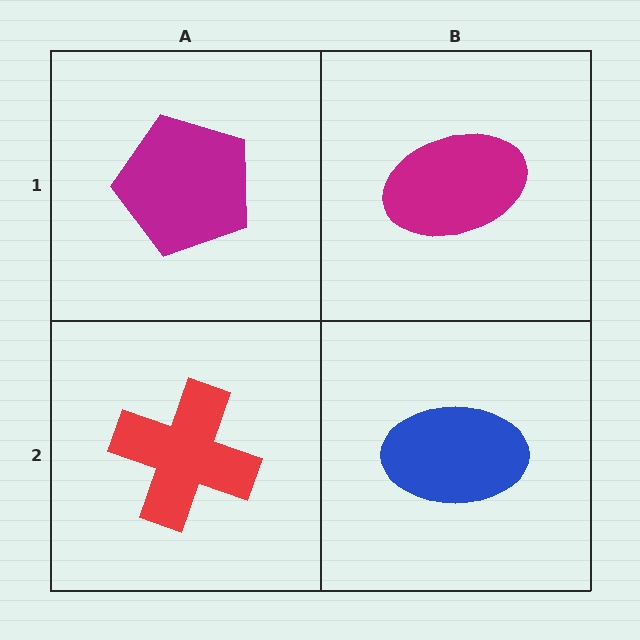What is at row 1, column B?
A magenta ellipse.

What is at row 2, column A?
A red cross.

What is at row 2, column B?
A blue ellipse.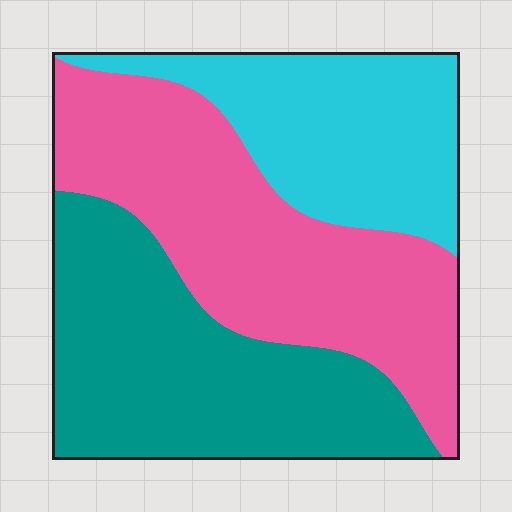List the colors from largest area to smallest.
From largest to smallest: pink, teal, cyan.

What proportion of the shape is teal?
Teal takes up between a quarter and a half of the shape.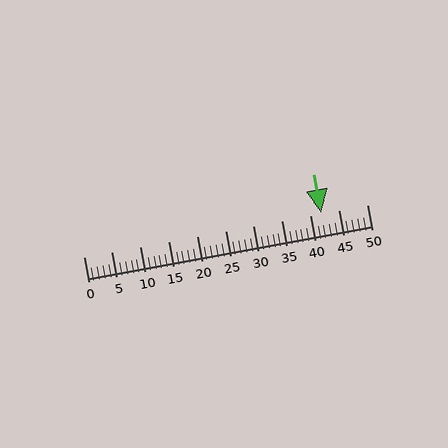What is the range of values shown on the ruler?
The ruler shows values from 0 to 50.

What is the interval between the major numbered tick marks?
The major tick marks are spaced 5 units apart.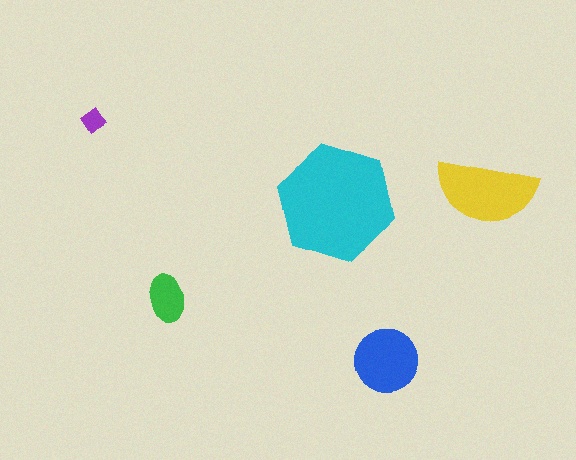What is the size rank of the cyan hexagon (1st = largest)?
1st.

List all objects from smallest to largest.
The purple diamond, the green ellipse, the blue circle, the yellow semicircle, the cyan hexagon.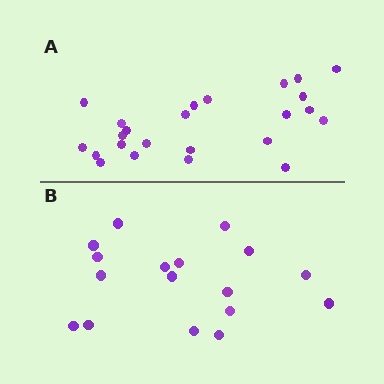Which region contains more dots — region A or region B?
Region A (the top region) has more dots.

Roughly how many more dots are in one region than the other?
Region A has roughly 8 or so more dots than region B.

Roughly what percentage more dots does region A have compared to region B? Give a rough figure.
About 40% more.